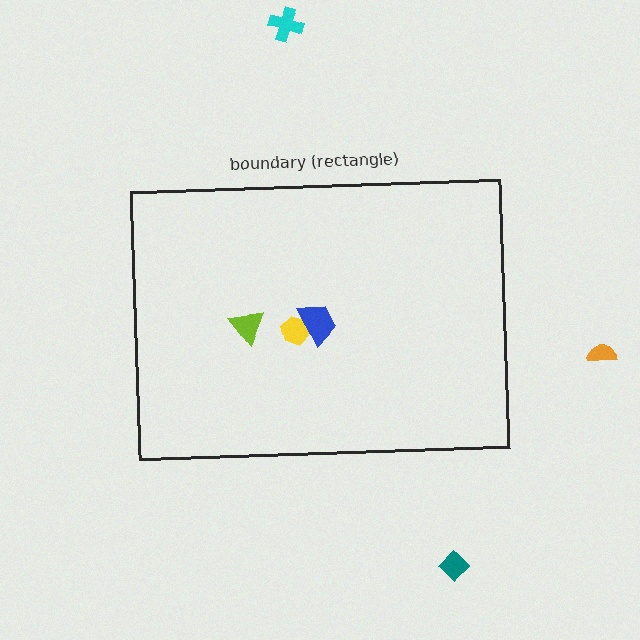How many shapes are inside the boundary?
3 inside, 3 outside.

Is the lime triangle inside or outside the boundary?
Inside.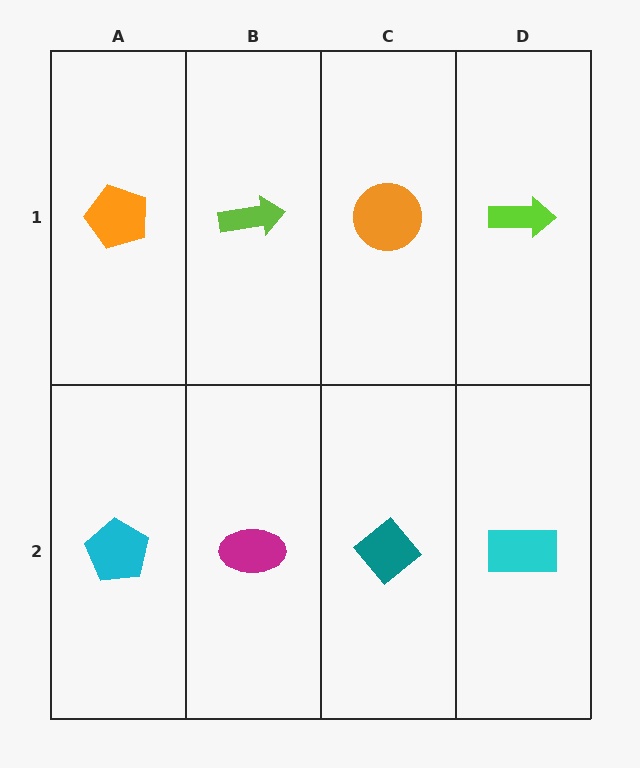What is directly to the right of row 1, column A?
A lime arrow.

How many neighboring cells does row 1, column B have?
3.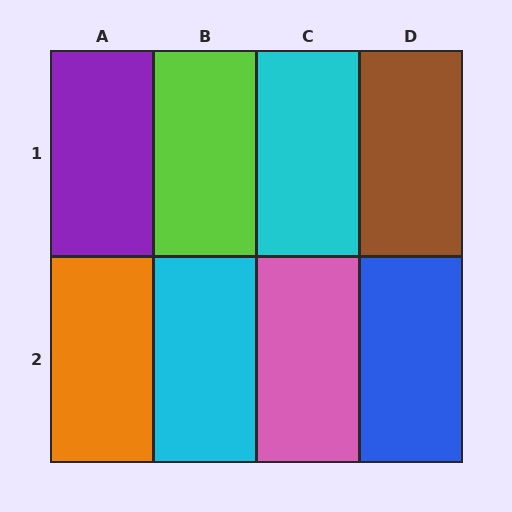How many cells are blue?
1 cell is blue.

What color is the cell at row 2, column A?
Orange.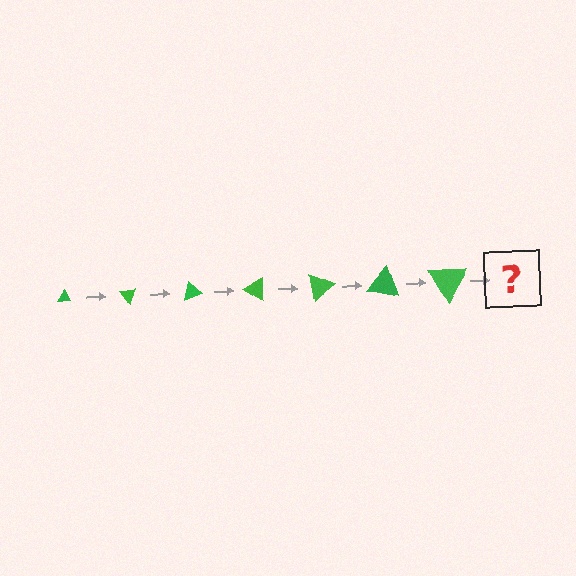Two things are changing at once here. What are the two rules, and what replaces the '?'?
The two rules are that the triangle grows larger each step and it rotates 50 degrees each step. The '?' should be a triangle, larger than the previous one and rotated 350 degrees from the start.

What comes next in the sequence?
The next element should be a triangle, larger than the previous one and rotated 350 degrees from the start.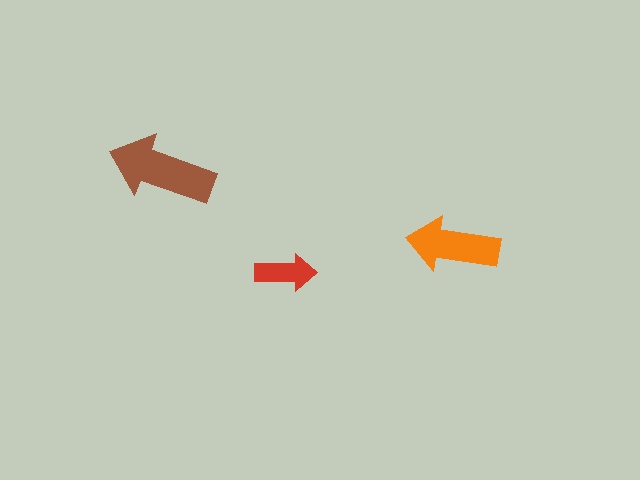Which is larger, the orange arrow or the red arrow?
The orange one.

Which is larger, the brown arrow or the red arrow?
The brown one.